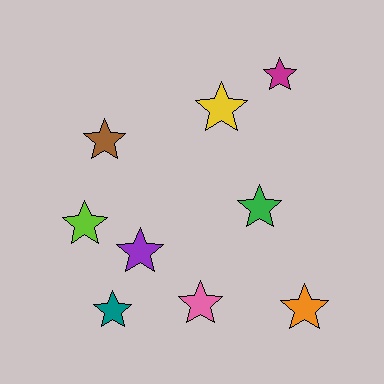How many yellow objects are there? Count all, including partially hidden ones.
There is 1 yellow object.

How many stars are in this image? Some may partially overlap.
There are 9 stars.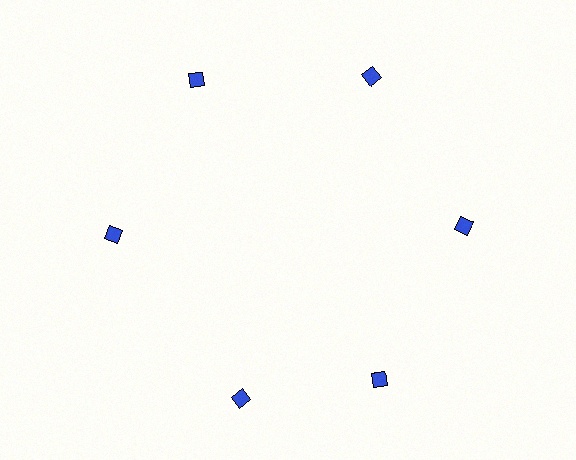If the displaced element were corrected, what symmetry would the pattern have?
It would have 6-fold rotational symmetry — the pattern would map onto itself every 60 degrees.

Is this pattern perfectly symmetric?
No. The 6 blue diamonds are arranged in a ring, but one element near the 7 o'clock position is rotated out of alignment along the ring, breaking the 6-fold rotational symmetry.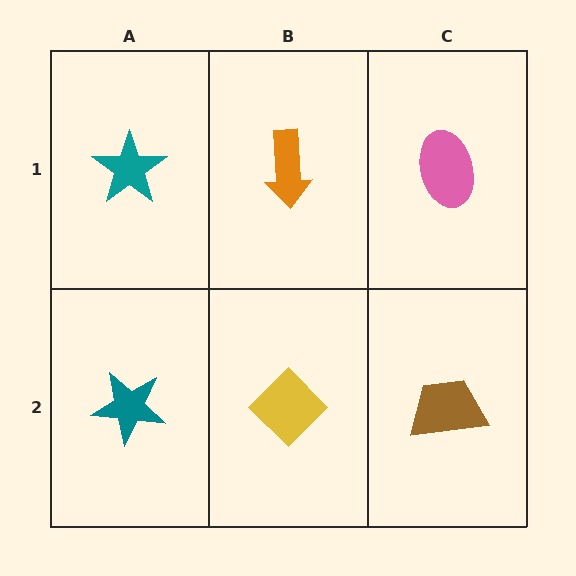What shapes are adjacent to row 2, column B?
An orange arrow (row 1, column B), a teal star (row 2, column A), a brown trapezoid (row 2, column C).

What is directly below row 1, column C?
A brown trapezoid.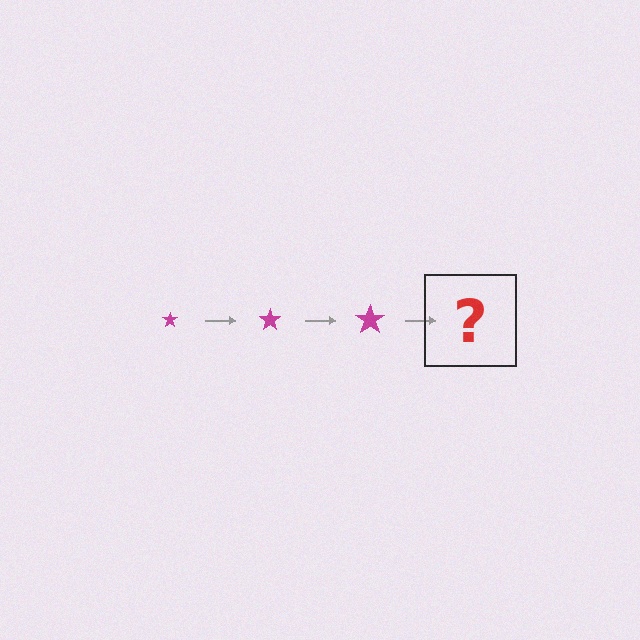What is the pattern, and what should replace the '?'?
The pattern is that the star gets progressively larger each step. The '?' should be a magenta star, larger than the previous one.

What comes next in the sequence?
The next element should be a magenta star, larger than the previous one.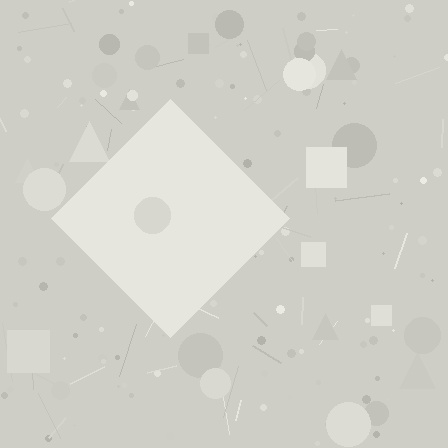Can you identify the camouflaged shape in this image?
The camouflaged shape is a diamond.